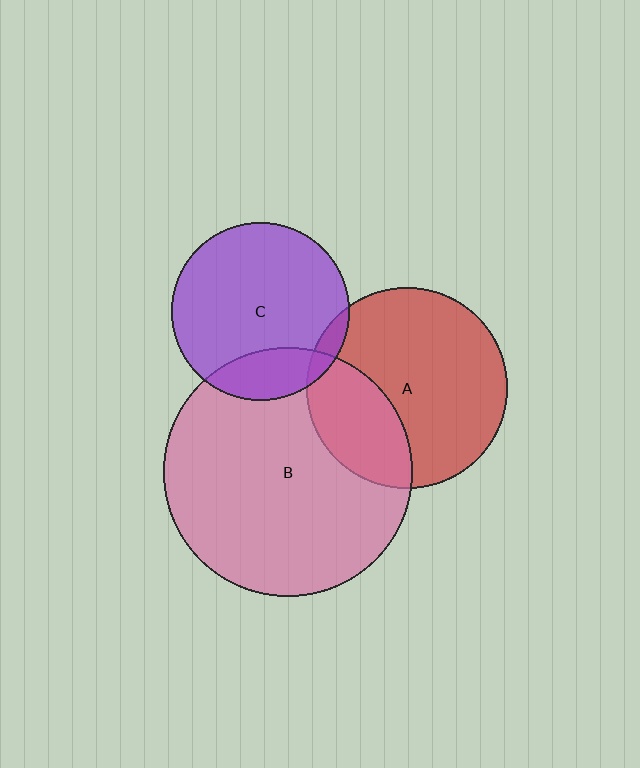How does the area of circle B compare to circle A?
Approximately 1.5 times.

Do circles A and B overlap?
Yes.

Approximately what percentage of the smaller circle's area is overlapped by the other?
Approximately 30%.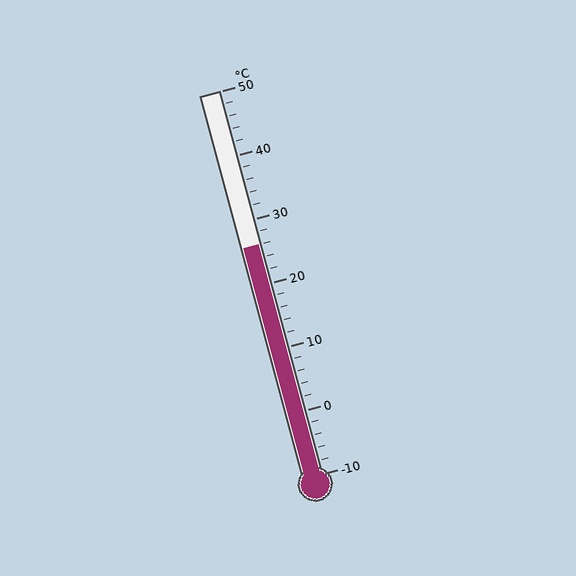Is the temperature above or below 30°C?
The temperature is below 30°C.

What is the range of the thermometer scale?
The thermometer scale ranges from -10°C to 50°C.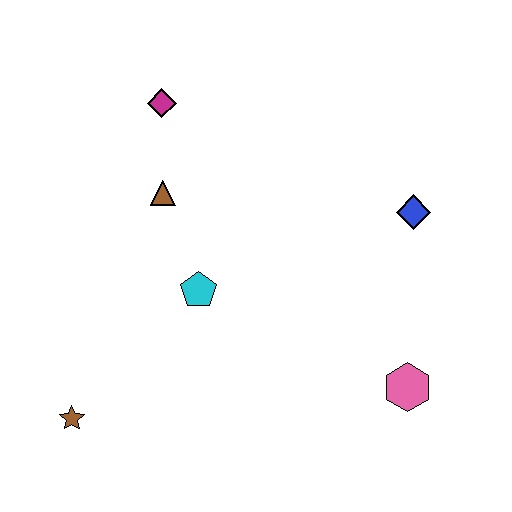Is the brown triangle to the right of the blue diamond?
No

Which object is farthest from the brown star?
The blue diamond is farthest from the brown star.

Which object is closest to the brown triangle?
The magenta diamond is closest to the brown triangle.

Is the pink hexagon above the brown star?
Yes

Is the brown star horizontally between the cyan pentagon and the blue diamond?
No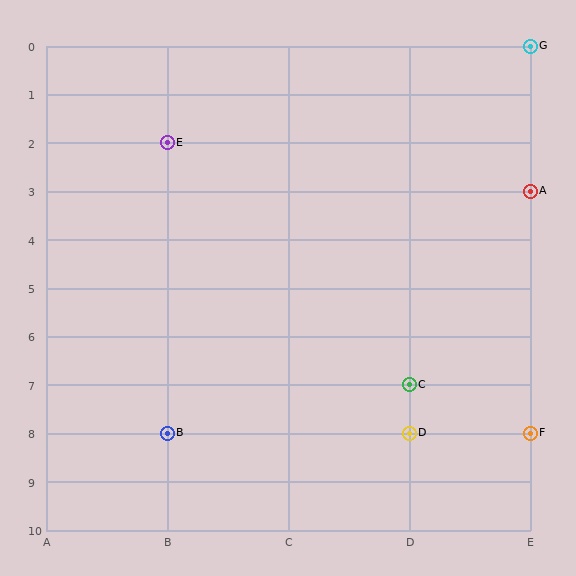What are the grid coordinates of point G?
Point G is at grid coordinates (E, 0).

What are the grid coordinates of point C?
Point C is at grid coordinates (D, 7).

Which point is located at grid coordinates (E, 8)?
Point F is at (E, 8).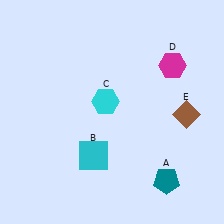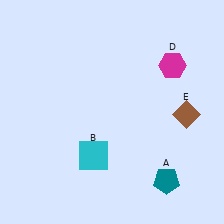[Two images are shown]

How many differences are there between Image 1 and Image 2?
There is 1 difference between the two images.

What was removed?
The cyan hexagon (C) was removed in Image 2.